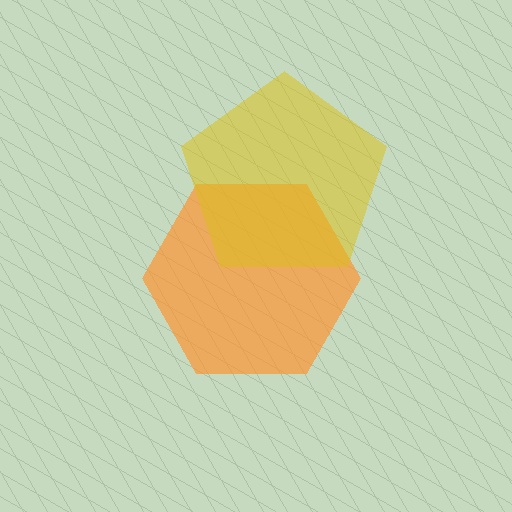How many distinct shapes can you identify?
There are 2 distinct shapes: an orange hexagon, a yellow pentagon.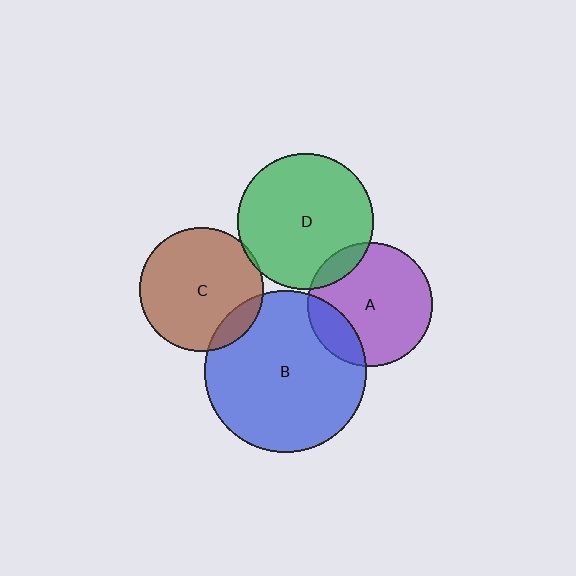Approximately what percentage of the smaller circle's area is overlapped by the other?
Approximately 10%.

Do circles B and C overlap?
Yes.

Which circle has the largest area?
Circle B (blue).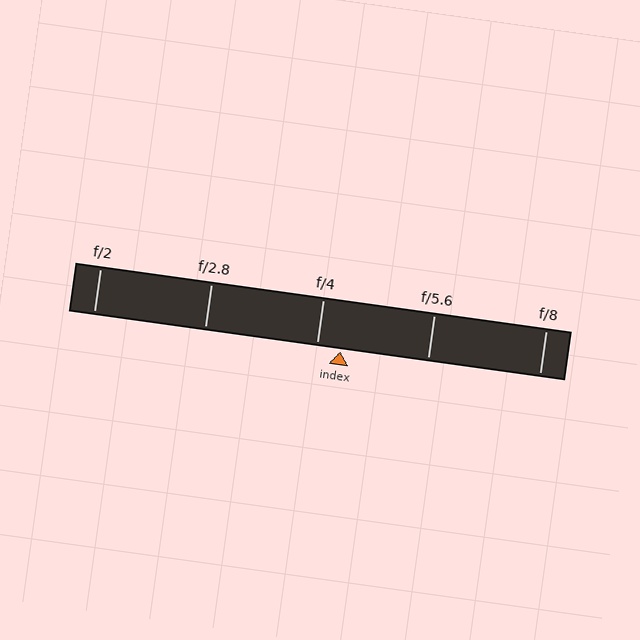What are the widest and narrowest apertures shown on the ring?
The widest aperture shown is f/2 and the narrowest is f/8.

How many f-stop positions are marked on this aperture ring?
There are 5 f-stop positions marked.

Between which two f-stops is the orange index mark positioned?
The index mark is between f/4 and f/5.6.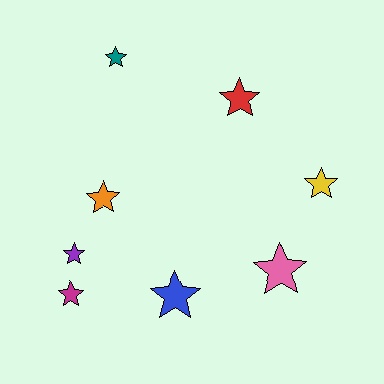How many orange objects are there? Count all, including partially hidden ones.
There is 1 orange object.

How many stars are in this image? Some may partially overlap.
There are 8 stars.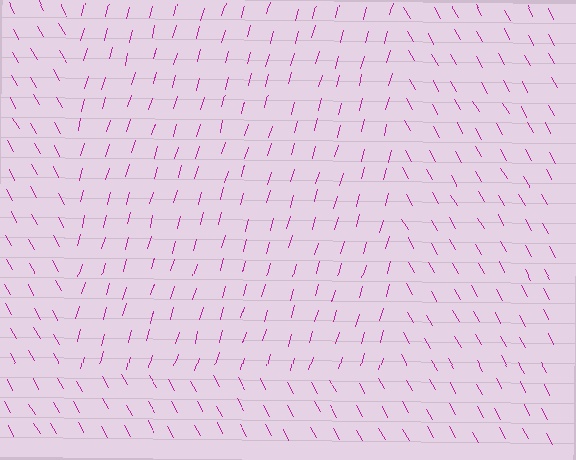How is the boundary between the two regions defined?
The boundary is defined purely by a change in line orientation (approximately 45 degrees difference). All lines are the same color and thickness.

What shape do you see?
I see a rectangle.